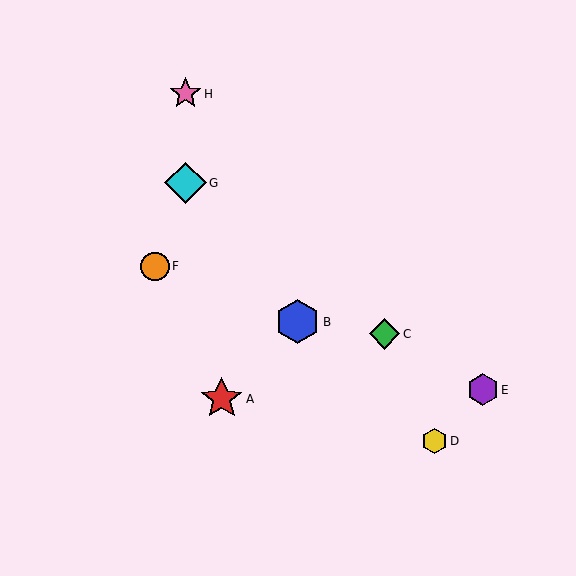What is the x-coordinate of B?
Object B is at x≈298.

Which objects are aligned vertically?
Objects G, H are aligned vertically.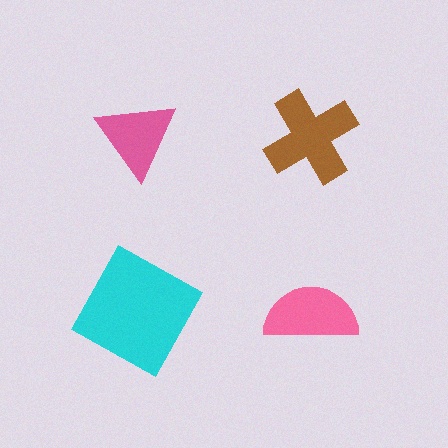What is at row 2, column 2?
A pink semicircle.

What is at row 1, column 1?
A pink triangle.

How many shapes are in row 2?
2 shapes.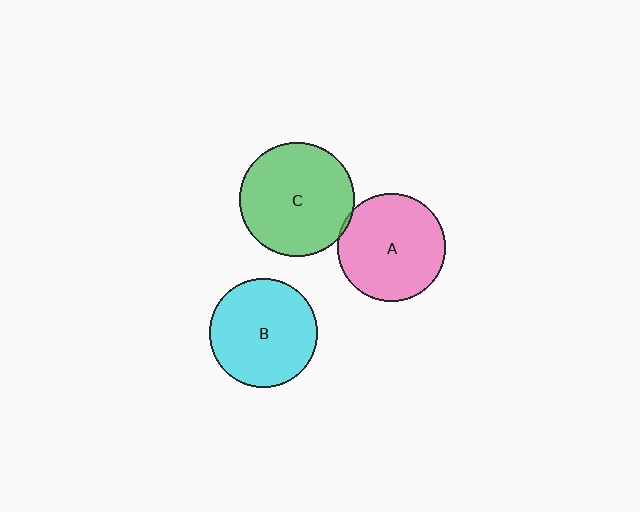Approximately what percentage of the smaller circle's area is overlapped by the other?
Approximately 5%.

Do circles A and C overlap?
Yes.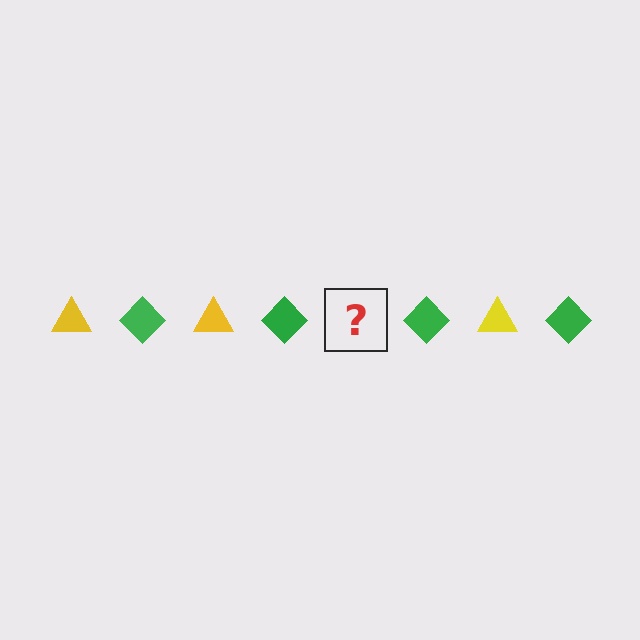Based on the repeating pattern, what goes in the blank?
The blank should be a yellow triangle.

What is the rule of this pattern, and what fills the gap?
The rule is that the pattern alternates between yellow triangle and green diamond. The gap should be filled with a yellow triangle.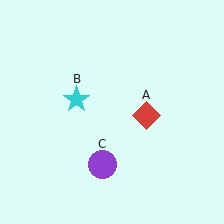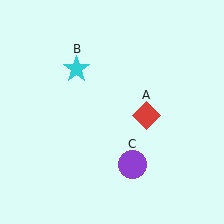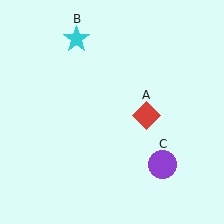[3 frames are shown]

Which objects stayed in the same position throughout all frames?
Red diamond (object A) remained stationary.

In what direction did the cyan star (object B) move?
The cyan star (object B) moved up.